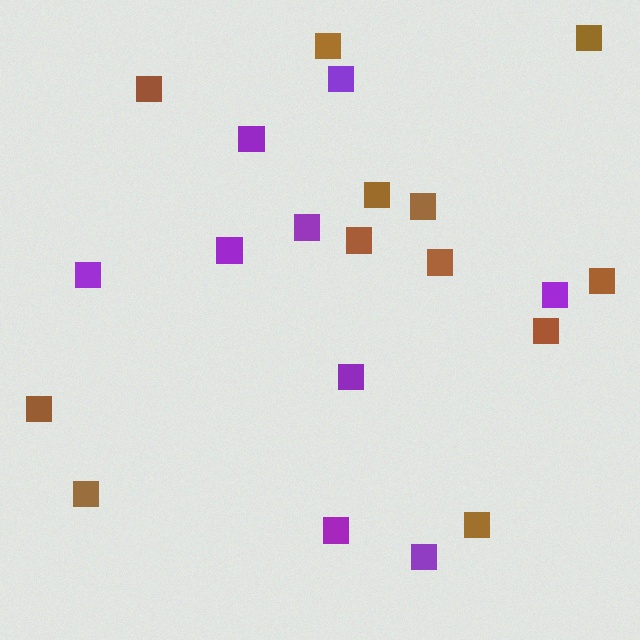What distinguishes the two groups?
There are 2 groups: one group of purple squares (9) and one group of brown squares (12).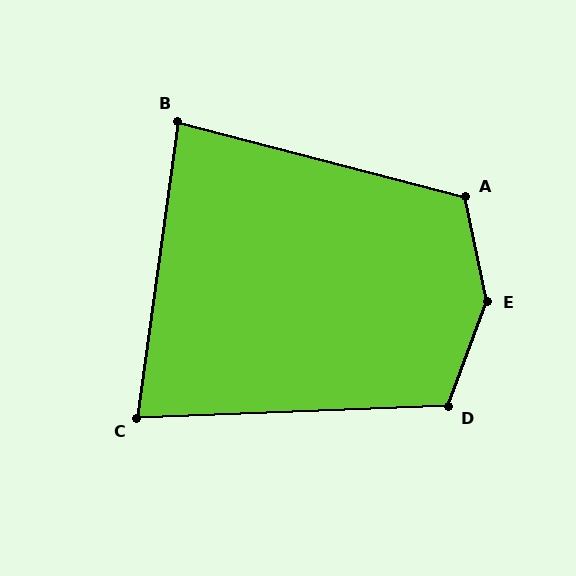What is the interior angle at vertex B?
Approximately 83 degrees (acute).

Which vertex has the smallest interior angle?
C, at approximately 80 degrees.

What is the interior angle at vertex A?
Approximately 116 degrees (obtuse).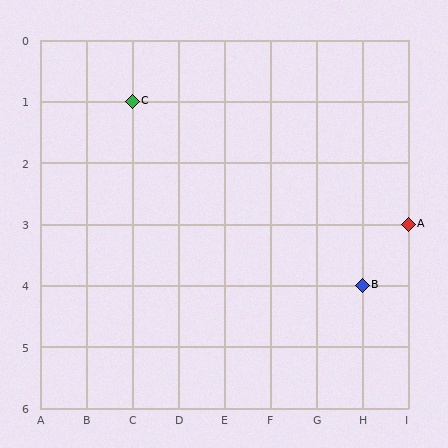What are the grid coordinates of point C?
Point C is at grid coordinates (C, 1).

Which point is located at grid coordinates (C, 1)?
Point C is at (C, 1).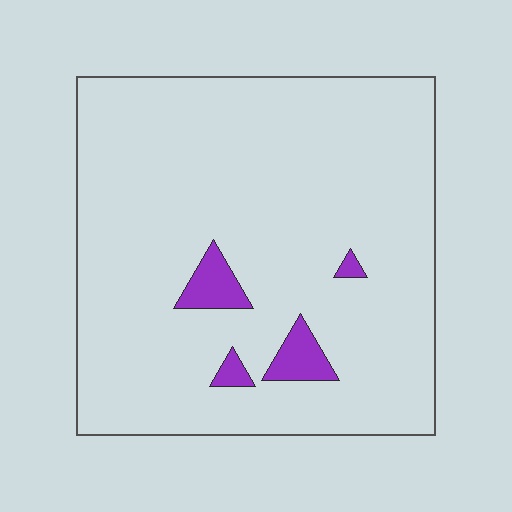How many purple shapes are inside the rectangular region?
4.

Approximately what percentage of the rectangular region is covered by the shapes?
Approximately 5%.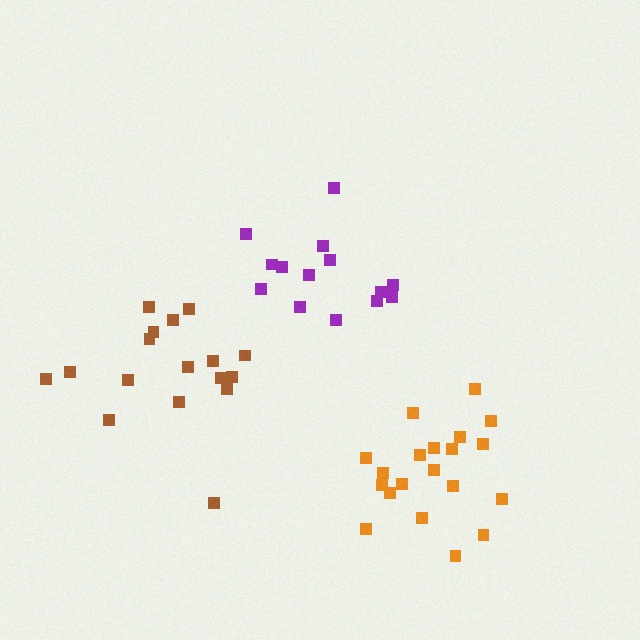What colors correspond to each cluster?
The clusters are colored: purple, brown, orange.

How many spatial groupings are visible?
There are 3 spatial groupings.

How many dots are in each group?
Group 1: 14 dots, Group 2: 17 dots, Group 3: 20 dots (51 total).